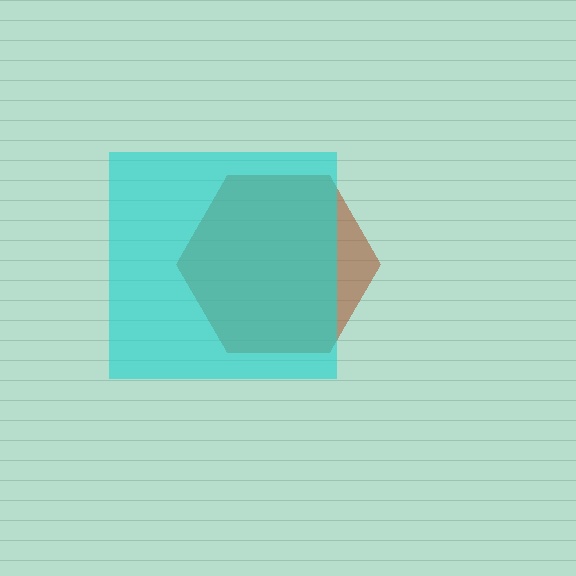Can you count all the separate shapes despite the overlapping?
Yes, there are 2 separate shapes.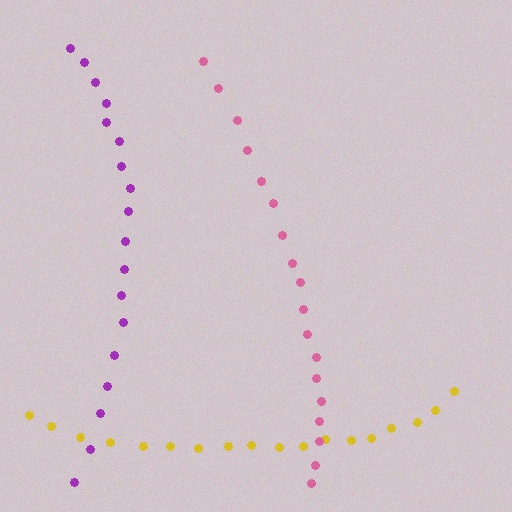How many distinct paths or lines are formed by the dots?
There are 3 distinct paths.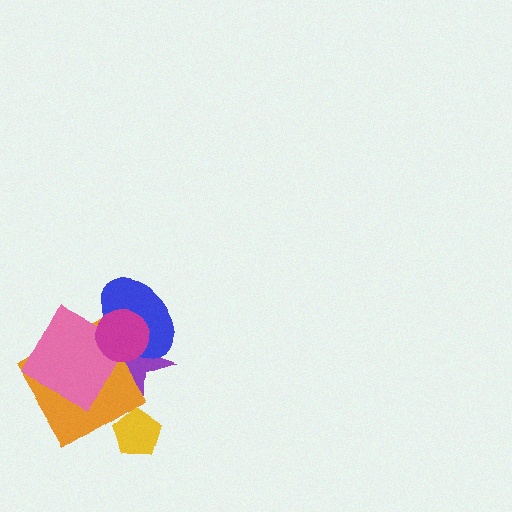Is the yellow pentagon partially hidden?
No, no other shape covers it.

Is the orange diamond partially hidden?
Yes, it is partially covered by another shape.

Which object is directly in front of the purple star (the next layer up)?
The orange diamond is directly in front of the purple star.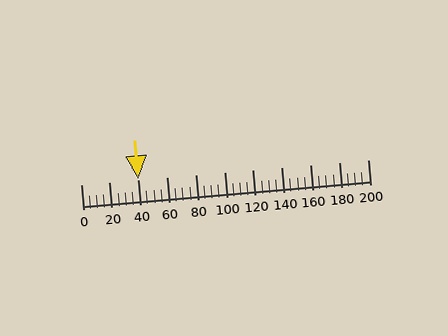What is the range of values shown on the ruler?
The ruler shows values from 0 to 200.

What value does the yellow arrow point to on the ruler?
The yellow arrow points to approximately 40.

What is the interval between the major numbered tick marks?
The major tick marks are spaced 20 units apart.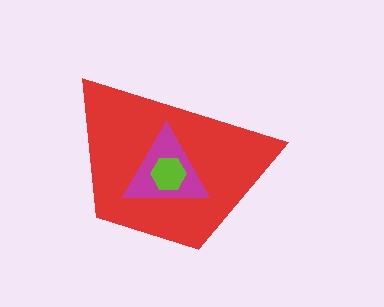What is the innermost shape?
The lime hexagon.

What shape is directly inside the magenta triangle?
The lime hexagon.